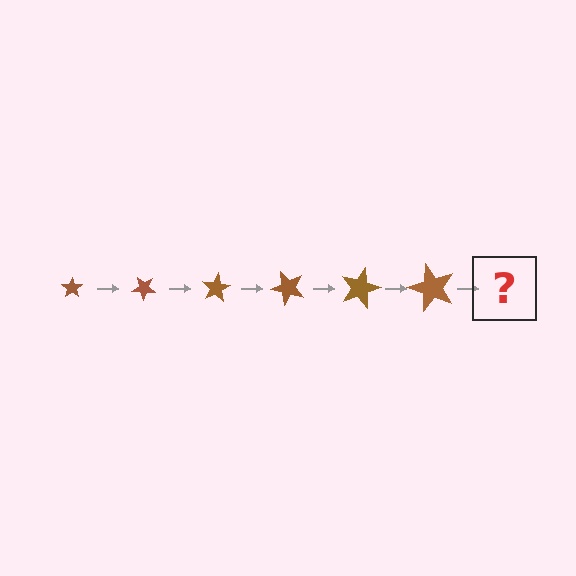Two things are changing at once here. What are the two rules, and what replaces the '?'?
The two rules are that the star grows larger each step and it rotates 40 degrees each step. The '?' should be a star, larger than the previous one and rotated 240 degrees from the start.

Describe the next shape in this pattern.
It should be a star, larger than the previous one and rotated 240 degrees from the start.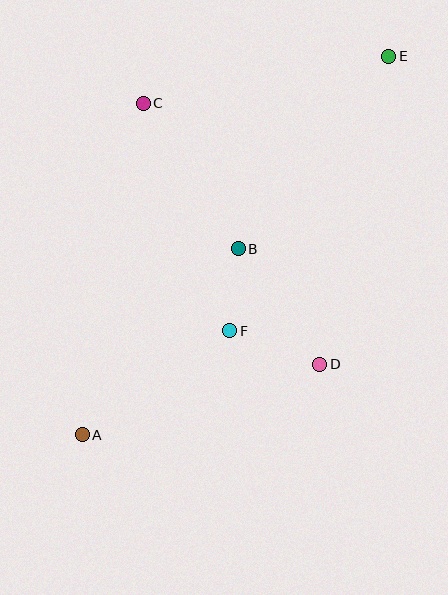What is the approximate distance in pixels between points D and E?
The distance between D and E is approximately 315 pixels.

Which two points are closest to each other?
Points B and F are closest to each other.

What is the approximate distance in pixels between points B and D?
The distance between B and D is approximately 141 pixels.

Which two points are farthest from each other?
Points A and E are farthest from each other.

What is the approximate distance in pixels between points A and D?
The distance between A and D is approximately 248 pixels.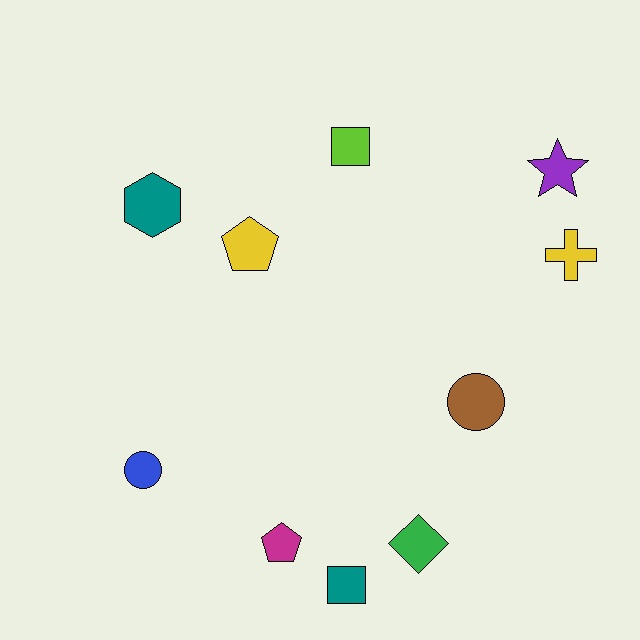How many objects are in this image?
There are 10 objects.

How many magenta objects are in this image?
There is 1 magenta object.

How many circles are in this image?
There are 2 circles.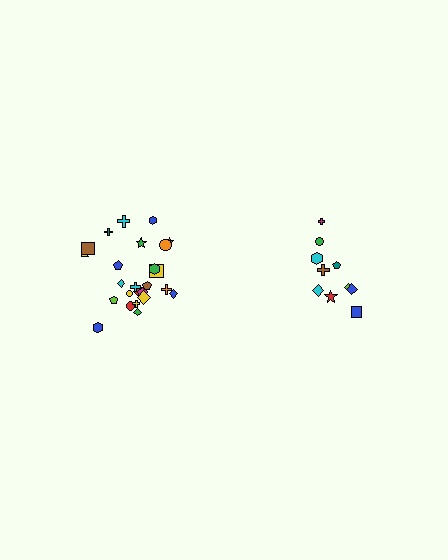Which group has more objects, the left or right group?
The left group.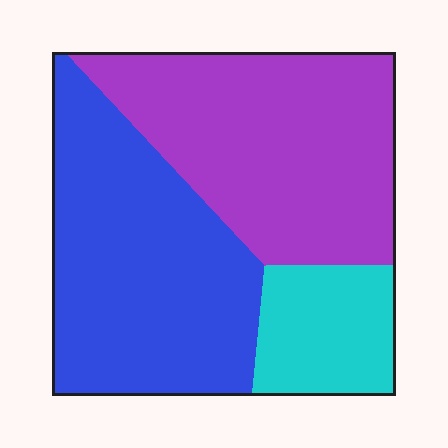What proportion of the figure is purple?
Purple takes up between a quarter and a half of the figure.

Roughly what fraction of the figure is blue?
Blue covers around 45% of the figure.